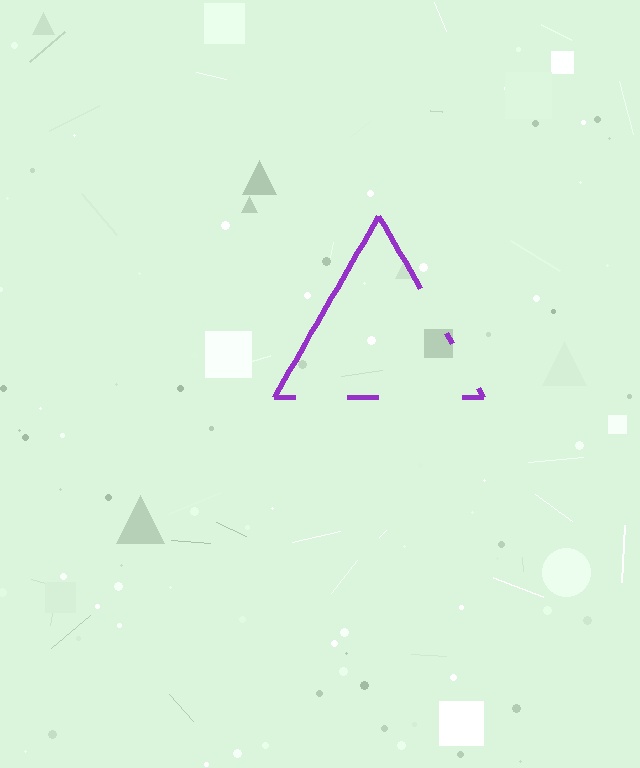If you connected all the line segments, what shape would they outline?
They would outline a triangle.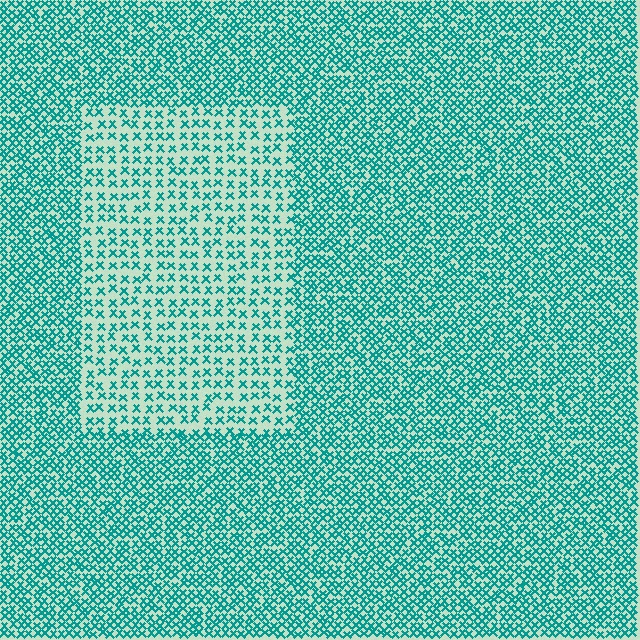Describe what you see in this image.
The image contains small teal elements arranged at two different densities. A rectangle-shaped region is visible where the elements are less densely packed than the surrounding area.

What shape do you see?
I see a rectangle.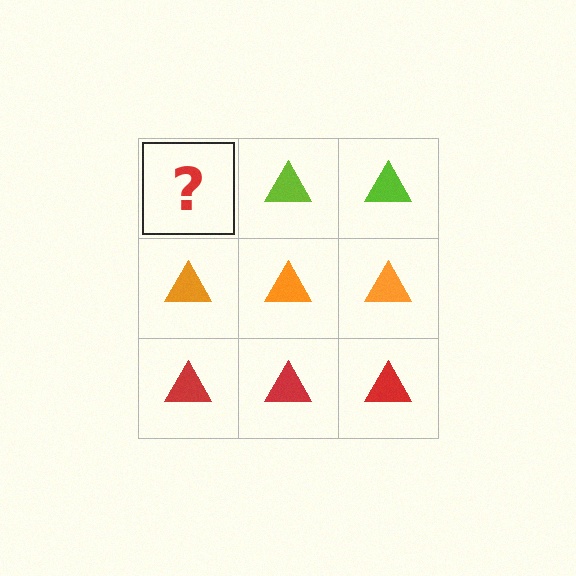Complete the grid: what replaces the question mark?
The question mark should be replaced with a lime triangle.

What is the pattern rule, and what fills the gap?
The rule is that each row has a consistent color. The gap should be filled with a lime triangle.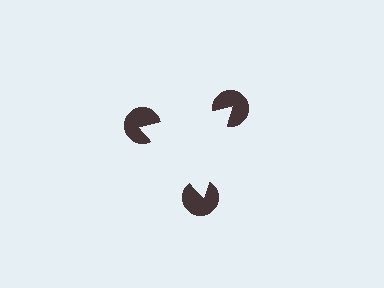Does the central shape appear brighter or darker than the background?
It typically appears slightly brighter than the background, even though no actual brightness change is drawn.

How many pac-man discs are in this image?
There are 3 — one at each vertex of the illusory triangle.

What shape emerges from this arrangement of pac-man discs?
An illusory triangle — its edges are inferred from the aligned wedge cuts in the pac-man discs, not physically drawn.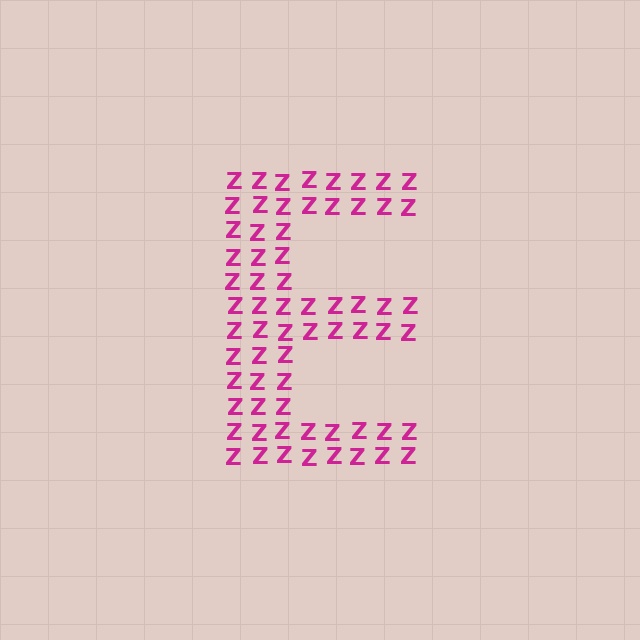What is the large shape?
The large shape is the letter E.